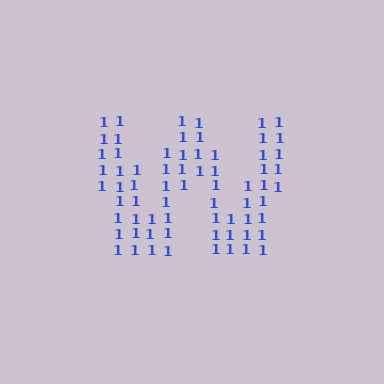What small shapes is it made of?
It is made of small digit 1's.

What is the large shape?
The large shape is the letter W.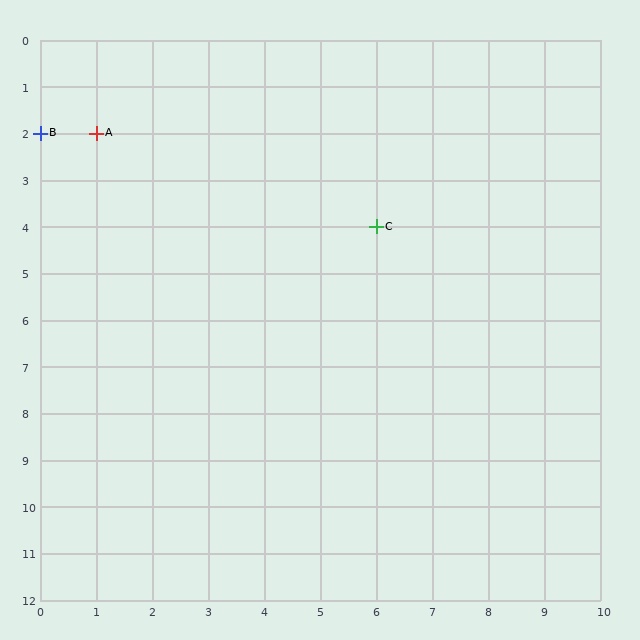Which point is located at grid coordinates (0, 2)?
Point B is at (0, 2).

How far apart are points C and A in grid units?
Points C and A are 5 columns and 2 rows apart (about 5.4 grid units diagonally).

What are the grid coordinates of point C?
Point C is at grid coordinates (6, 4).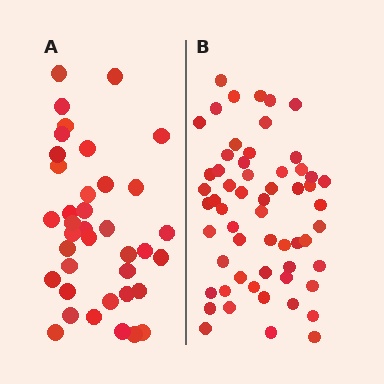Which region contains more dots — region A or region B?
Region B (the right region) has more dots.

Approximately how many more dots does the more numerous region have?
Region B has approximately 20 more dots than region A.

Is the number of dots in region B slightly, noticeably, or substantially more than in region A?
Region B has substantially more. The ratio is roughly 1.5 to 1.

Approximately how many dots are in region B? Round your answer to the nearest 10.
About 60 dots. (The exact count is 58, which rounds to 60.)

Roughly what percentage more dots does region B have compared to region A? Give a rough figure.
About 55% more.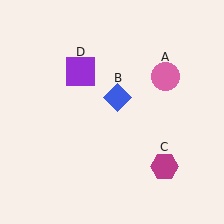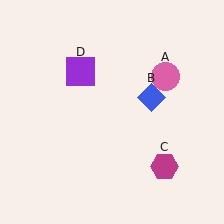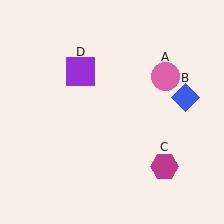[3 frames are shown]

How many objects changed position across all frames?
1 object changed position: blue diamond (object B).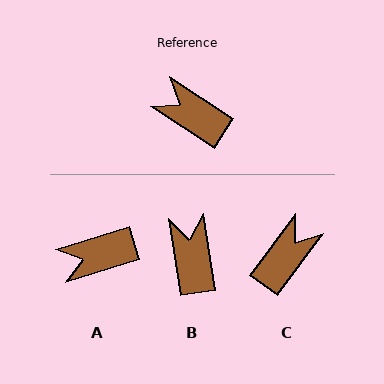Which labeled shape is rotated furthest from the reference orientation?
C, about 94 degrees away.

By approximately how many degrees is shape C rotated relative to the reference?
Approximately 94 degrees clockwise.